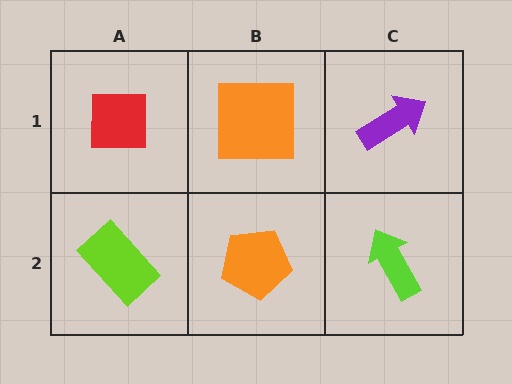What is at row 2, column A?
A lime rectangle.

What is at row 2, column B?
An orange pentagon.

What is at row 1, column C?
A purple arrow.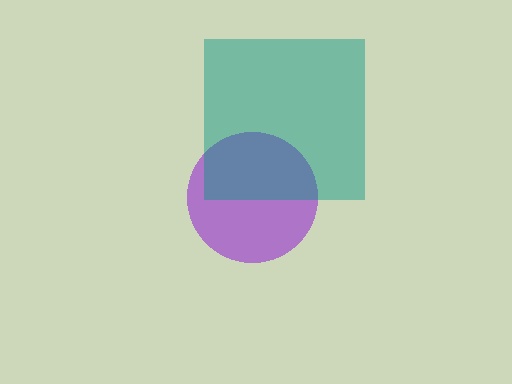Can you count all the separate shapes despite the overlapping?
Yes, there are 2 separate shapes.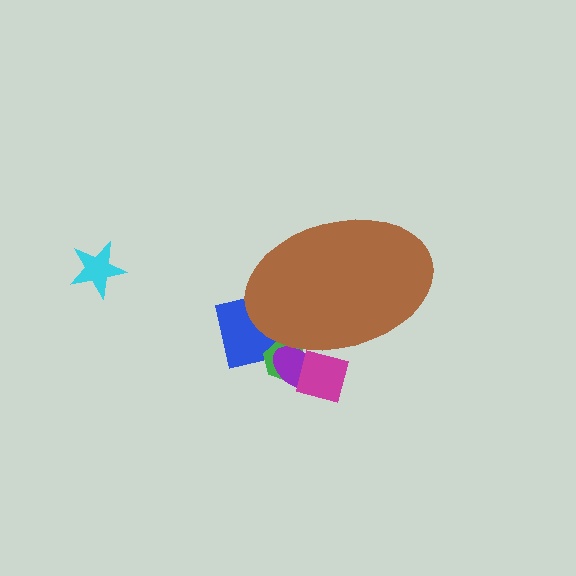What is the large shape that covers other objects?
A brown ellipse.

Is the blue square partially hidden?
Yes, the blue square is partially hidden behind the brown ellipse.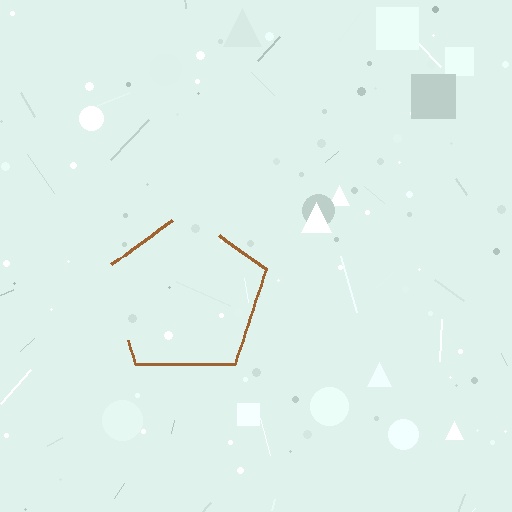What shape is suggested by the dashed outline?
The dashed outline suggests a pentagon.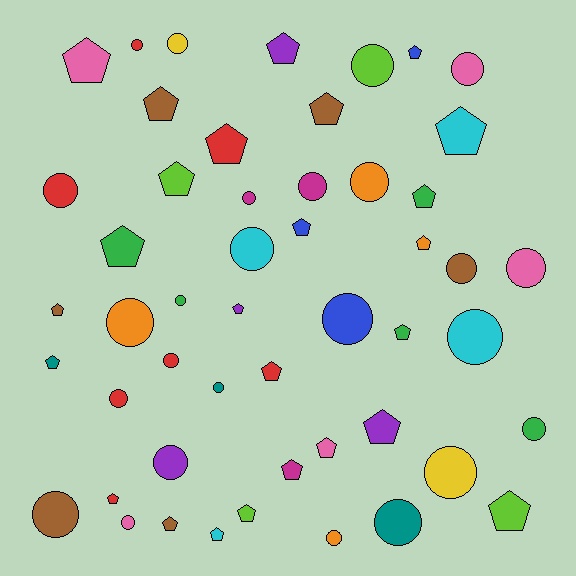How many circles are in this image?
There are 25 circles.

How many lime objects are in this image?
There are 4 lime objects.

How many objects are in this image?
There are 50 objects.